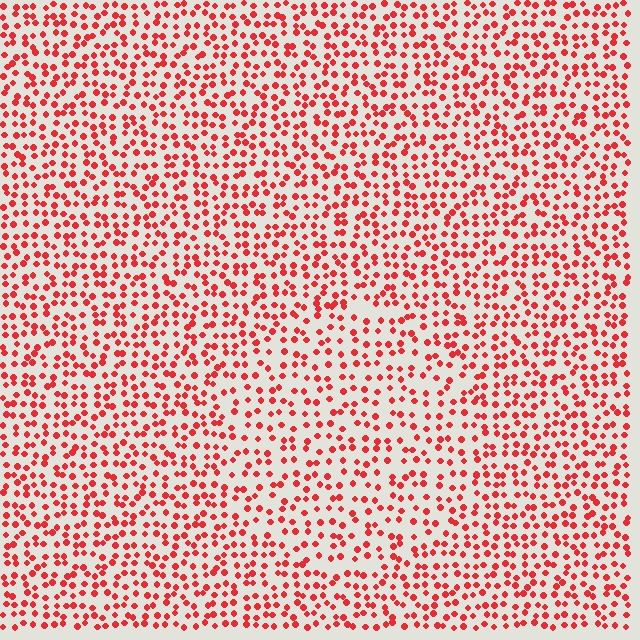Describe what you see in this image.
The image contains small red elements arranged at two different densities. A circle-shaped region is visible where the elements are less densely packed than the surrounding area.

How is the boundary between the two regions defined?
The boundary is defined by a change in element density (approximately 1.4x ratio). All elements are the same color, size, and shape.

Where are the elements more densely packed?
The elements are more densely packed outside the circle boundary.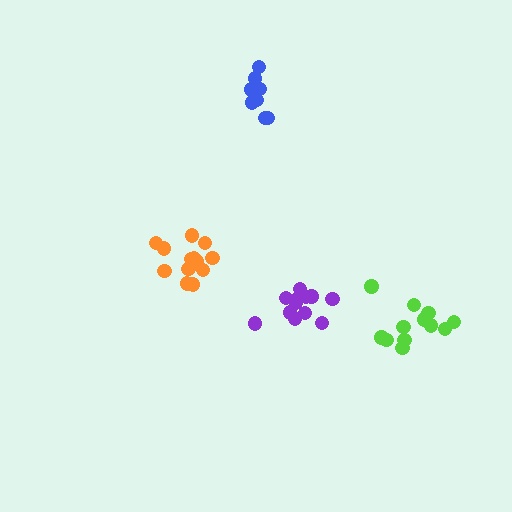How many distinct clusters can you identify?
There are 4 distinct clusters.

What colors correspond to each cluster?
The clusters are colored: lime, orange, blue, purple.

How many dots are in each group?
Group 1: 12 dots, Group 2: 13 dots, Group 3: 8 dots, Group 4: 12 dots (45 total).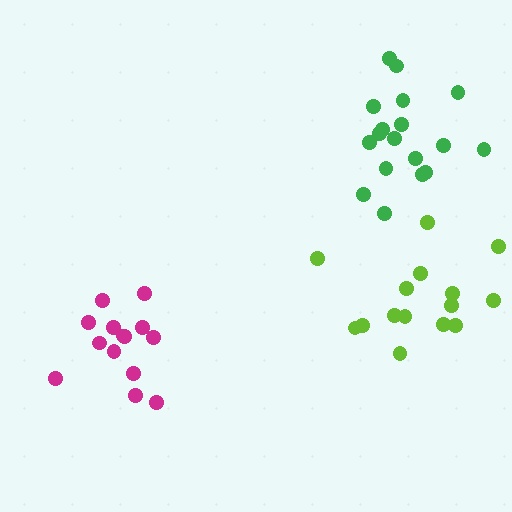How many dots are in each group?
Group 1: 15 dots, Group 2: 14 dots, Group 3: 18 dots (47 total).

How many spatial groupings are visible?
There are 3 spatial groupings.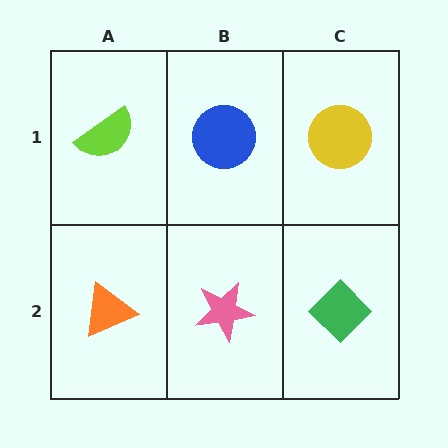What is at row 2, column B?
A pink star.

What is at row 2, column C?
A green diamond.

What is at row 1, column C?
A yellow circle.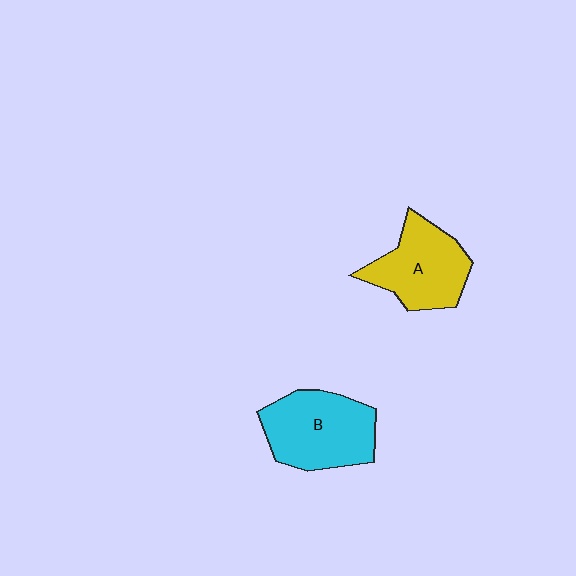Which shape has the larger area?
Shape B (cyan).